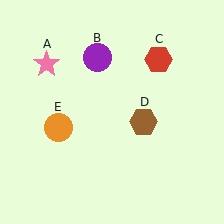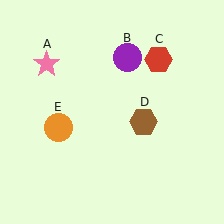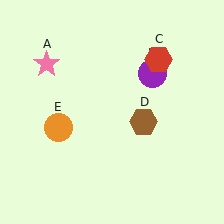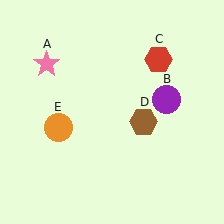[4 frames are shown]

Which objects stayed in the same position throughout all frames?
Pink star (object A) and red hexagon (object C) and brown hexagon (object D) and orange circle (object E) remained stationary.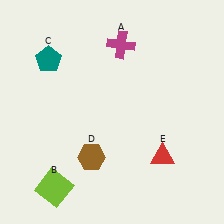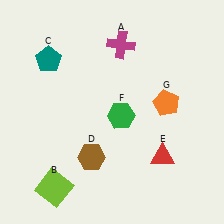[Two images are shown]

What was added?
A green hexagon (F), an orange pentagon (G) were added in Image 2.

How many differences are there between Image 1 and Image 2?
There are 2 differences between the two images.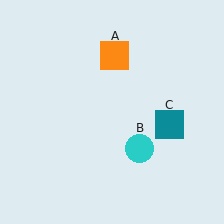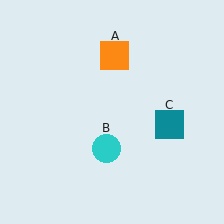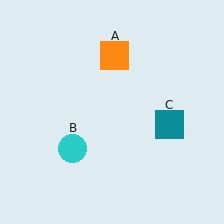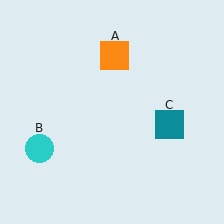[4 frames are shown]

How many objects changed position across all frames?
1 object changed position: cyan circle (object B).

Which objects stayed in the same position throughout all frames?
Orange square (object A) and teal square (object C) remained stationary.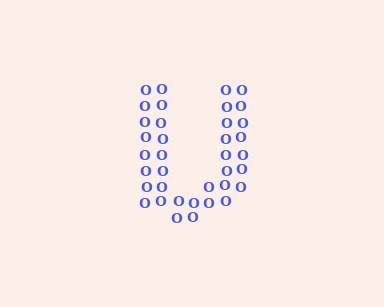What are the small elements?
The small elements are letter O's.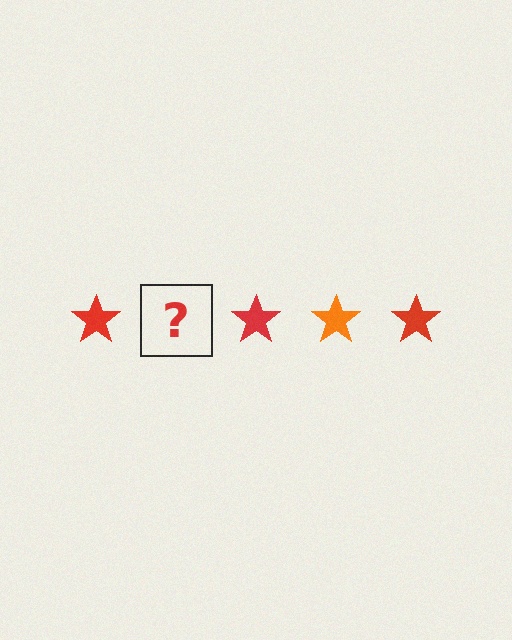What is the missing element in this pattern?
The missing element is an orange star.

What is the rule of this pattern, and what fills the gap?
The rule is that the pattern cycles through red, orange stars. The gap should be filled with an orange star.